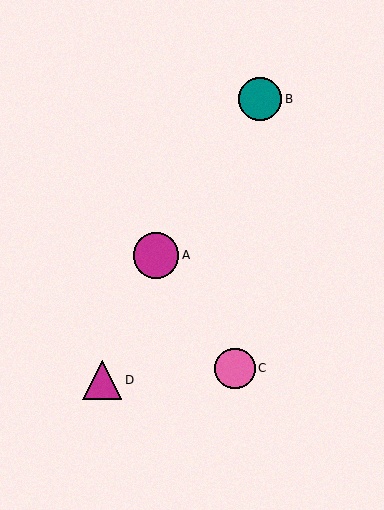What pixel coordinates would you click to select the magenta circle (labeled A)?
Click at (156, 255) to select the magenta circle A.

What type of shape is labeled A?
Shape A is a magenta circle.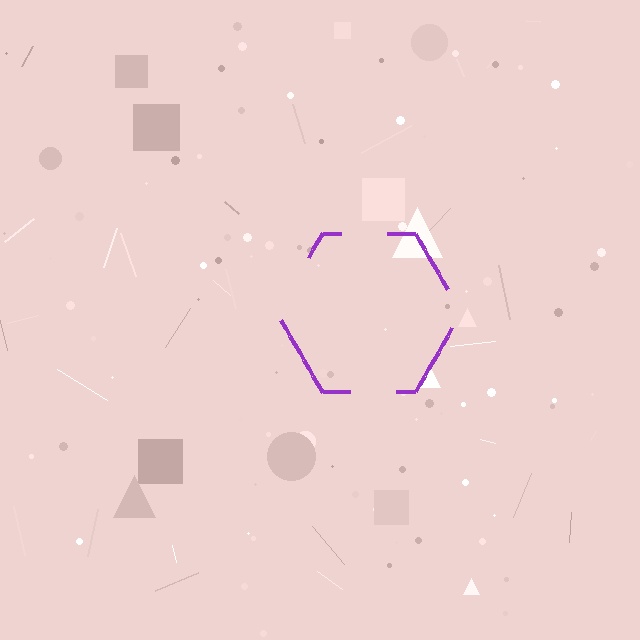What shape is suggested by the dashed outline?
The dashed outline suggests a hexagon.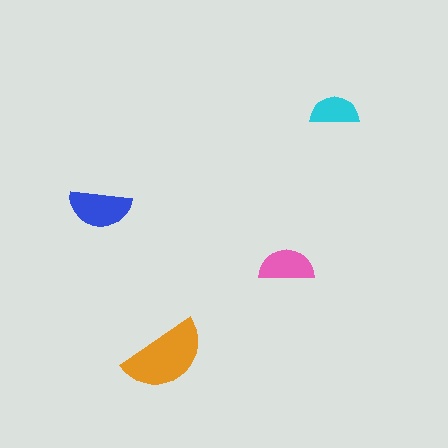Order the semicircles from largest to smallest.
the orange one, the blue one, the pink one, the cyan one.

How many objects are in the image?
There are 4 objects in the image.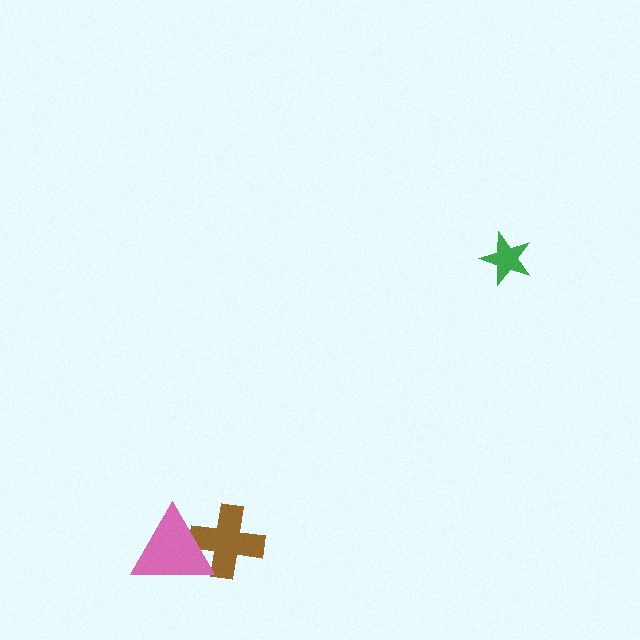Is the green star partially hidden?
No, no other shape covers it.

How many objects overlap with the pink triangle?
1 object overlaps with the pink triangle.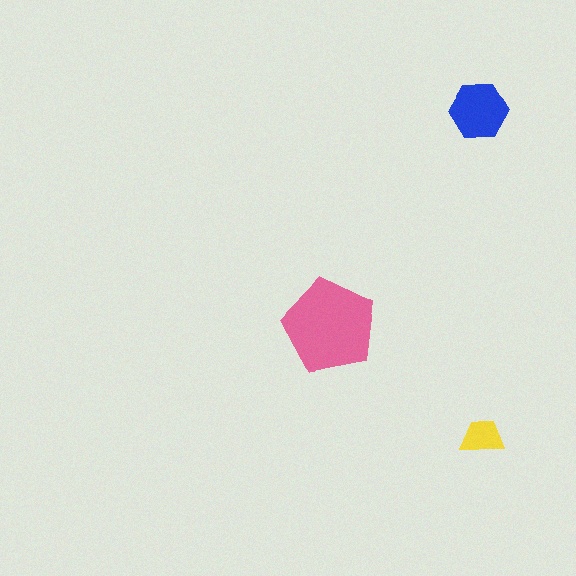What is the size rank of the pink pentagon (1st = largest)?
1st.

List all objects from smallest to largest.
The yellow trapezoid, the blue hexagon, the pink pentagon.